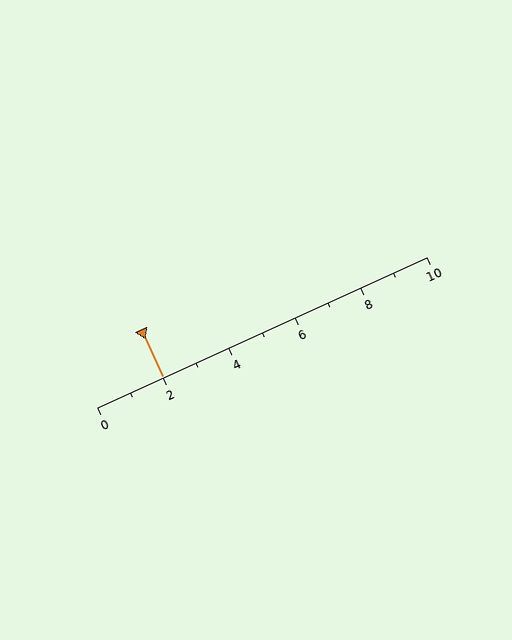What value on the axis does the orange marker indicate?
The marker indicates approximately 2.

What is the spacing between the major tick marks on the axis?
The major ticks are spaced 2 apart.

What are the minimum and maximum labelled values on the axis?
The axis runs from 0 to 10.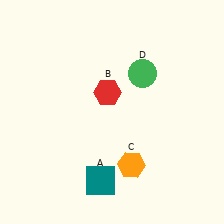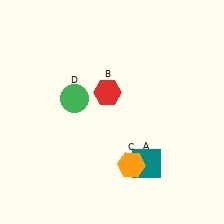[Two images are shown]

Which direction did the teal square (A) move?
The teal square (A) moved right.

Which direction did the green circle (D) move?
The green circle (D) moved left.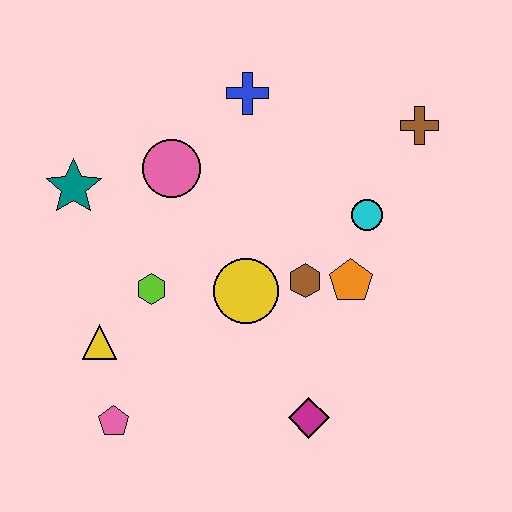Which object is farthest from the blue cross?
The pink pentagon is farthest from the blue cross.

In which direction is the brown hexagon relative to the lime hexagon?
The brown hexagon is to the right of the lime hexagon.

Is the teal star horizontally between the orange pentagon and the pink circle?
No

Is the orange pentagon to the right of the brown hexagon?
Yes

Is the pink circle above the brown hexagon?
Yes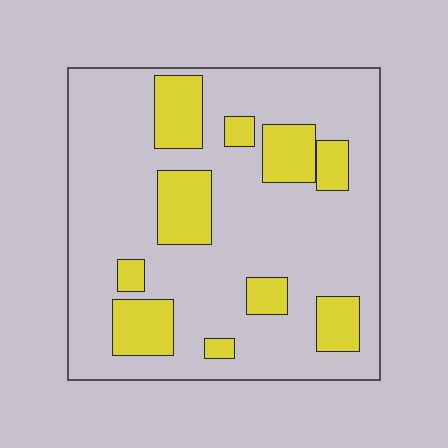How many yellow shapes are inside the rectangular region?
10.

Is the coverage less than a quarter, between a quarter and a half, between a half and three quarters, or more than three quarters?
Less than a quarter.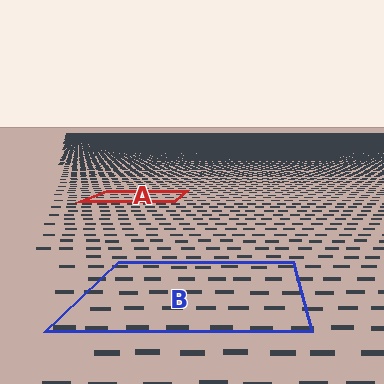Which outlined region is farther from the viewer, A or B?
Region A is farther from the viewer — the texture elements inside it appear smaller and more densely packed.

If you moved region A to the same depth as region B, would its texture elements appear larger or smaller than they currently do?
They would appear larger. At a closer depth, the same texture elements are projected at a bigger on-screen size.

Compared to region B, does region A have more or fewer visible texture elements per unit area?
Region A has more texture elements per unit area — they are packed more densely because it is farther away.